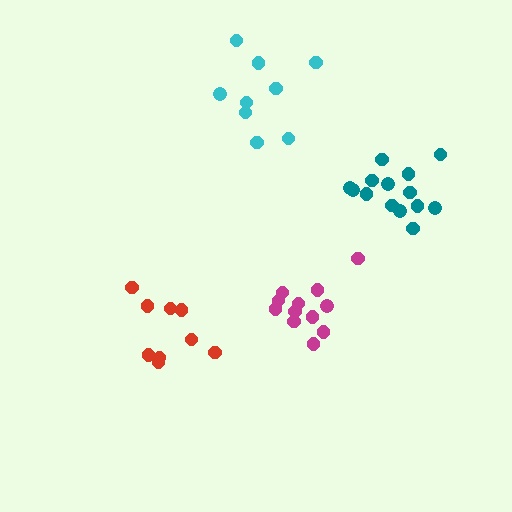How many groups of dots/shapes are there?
There are 4 groups.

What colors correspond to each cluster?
The clusters are colored: teal, cyan, red, magenta.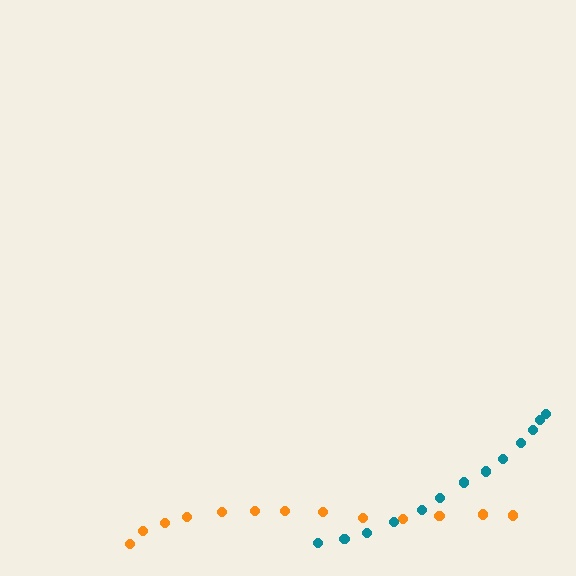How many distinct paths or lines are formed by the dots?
There are 2 distinct paths.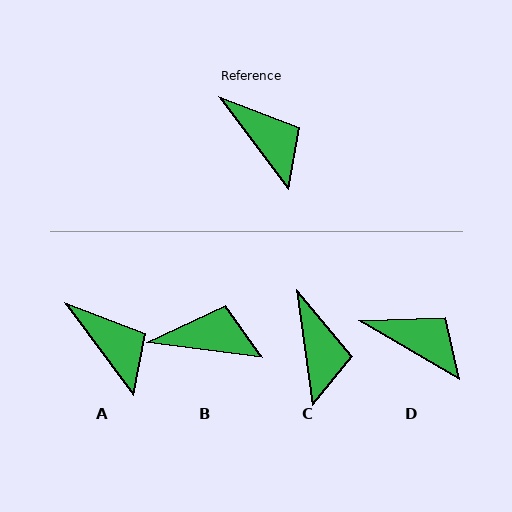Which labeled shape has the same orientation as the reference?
A.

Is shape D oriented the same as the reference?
No, it is off by about 23 degrees.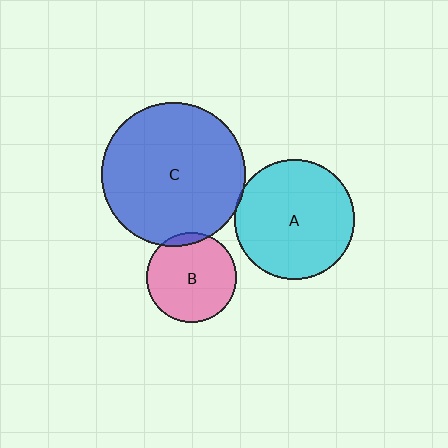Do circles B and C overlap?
Yes.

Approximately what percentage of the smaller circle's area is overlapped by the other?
Approximately 5%.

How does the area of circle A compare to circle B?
Approximately 1.8 times.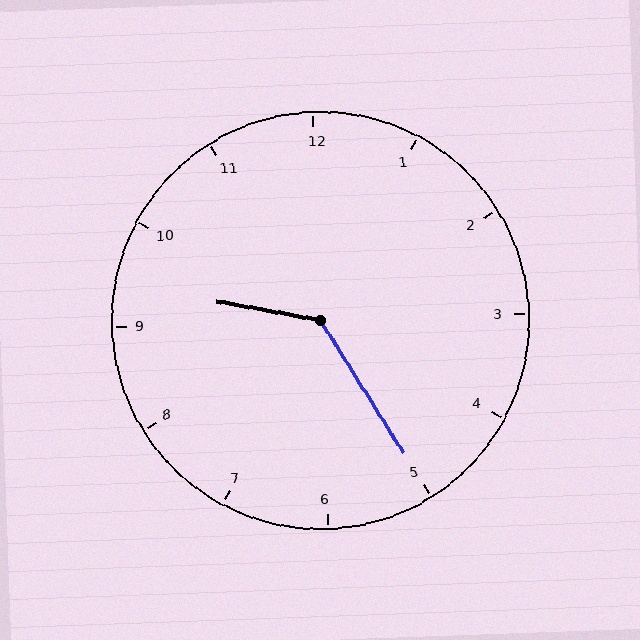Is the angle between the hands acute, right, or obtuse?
It is obtuse.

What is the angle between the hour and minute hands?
Approximately 132 degrees.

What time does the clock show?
9:25.